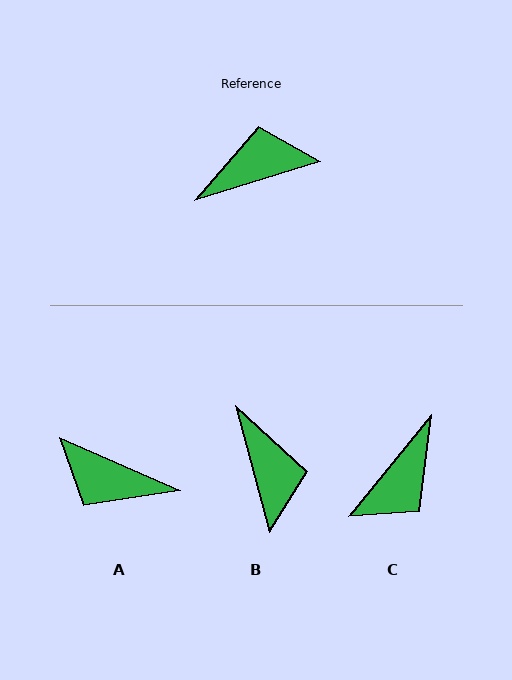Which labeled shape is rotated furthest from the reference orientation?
C, about 147 degrees away.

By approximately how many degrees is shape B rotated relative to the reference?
Approximately 92 degrees clockwise.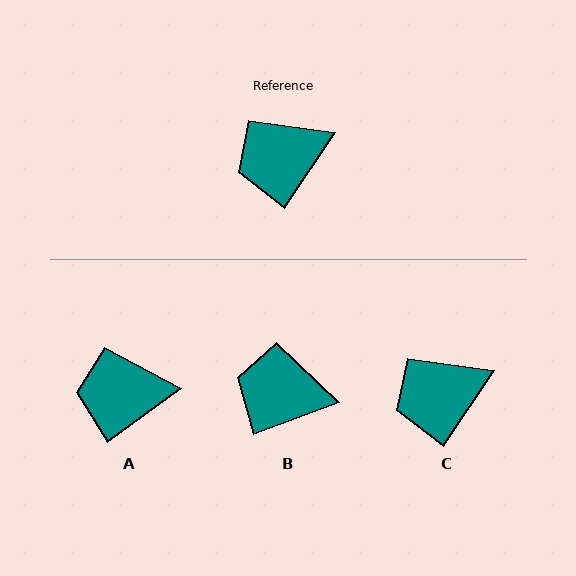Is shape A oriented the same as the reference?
No, it is off by about 20 degrees.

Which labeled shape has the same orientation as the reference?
C.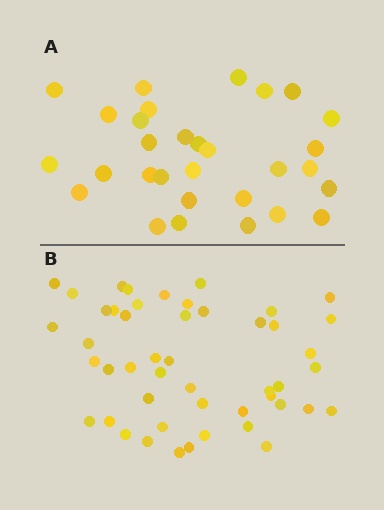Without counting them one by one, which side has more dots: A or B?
Region B (the bottom region) has more dots.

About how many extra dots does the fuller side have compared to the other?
Region B has approximately 20 more dots than region A.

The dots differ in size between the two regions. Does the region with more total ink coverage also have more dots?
No. Region A has more total ink coverage because its dots are larger, but region B actually contains more individual dots. Total area can be misleading — the number of items is what matters here.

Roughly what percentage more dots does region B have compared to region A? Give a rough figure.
About 60% more.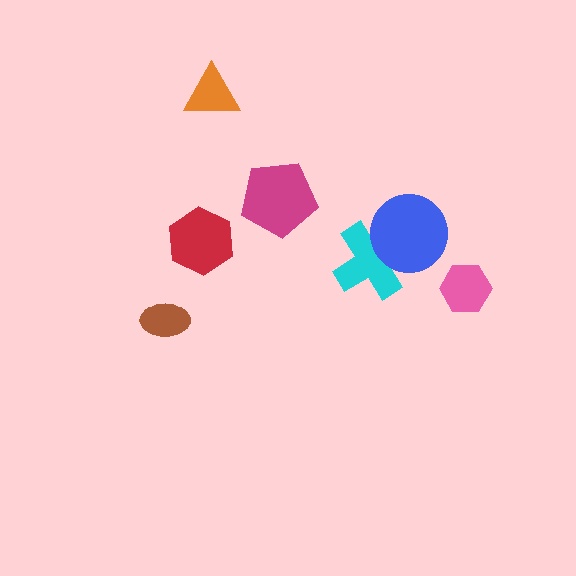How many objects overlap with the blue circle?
1 object overlaps with the blue circle.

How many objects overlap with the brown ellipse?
0 objects overlap with the brown ellipse.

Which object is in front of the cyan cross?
The blue circle is in front of the cyan cross.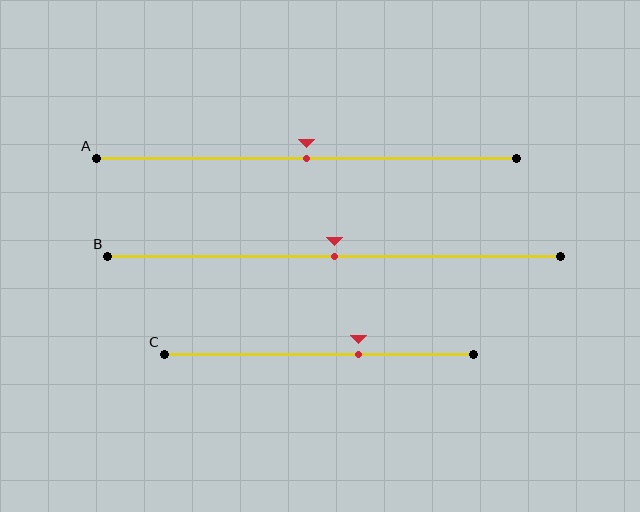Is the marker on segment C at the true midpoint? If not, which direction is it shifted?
No, the marker on segment C is shifted to the right by about 13% of the segment length.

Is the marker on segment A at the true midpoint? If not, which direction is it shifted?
Yes, the marker on segment A is at the true midpoint.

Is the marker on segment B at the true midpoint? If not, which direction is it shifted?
Yes, the marker on segment B is at the true midpoint.